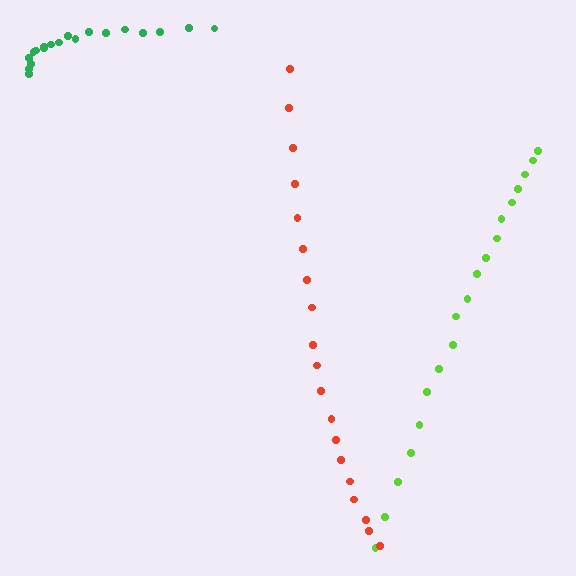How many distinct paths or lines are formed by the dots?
There are 3 distinct paths.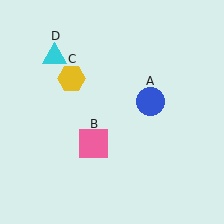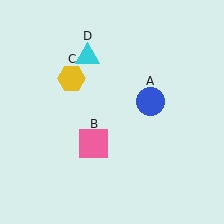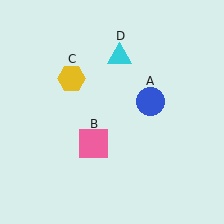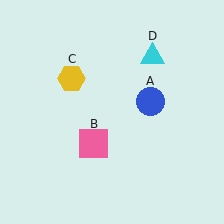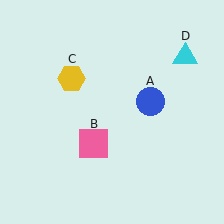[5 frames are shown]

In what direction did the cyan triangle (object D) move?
The cyan triangle (object D) moved right.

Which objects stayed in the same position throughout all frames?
Blue circle (object A) and pink square (object B) and yellow hexagon (object C) remained stationary.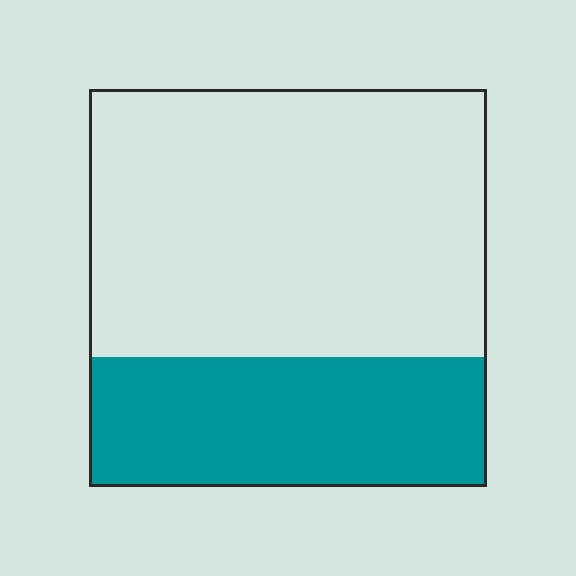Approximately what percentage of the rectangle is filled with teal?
Approximately 35%.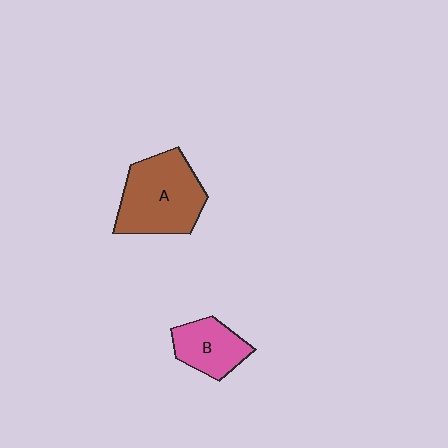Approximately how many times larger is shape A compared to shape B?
Approximately 1.8 times.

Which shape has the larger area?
Shape A (brown).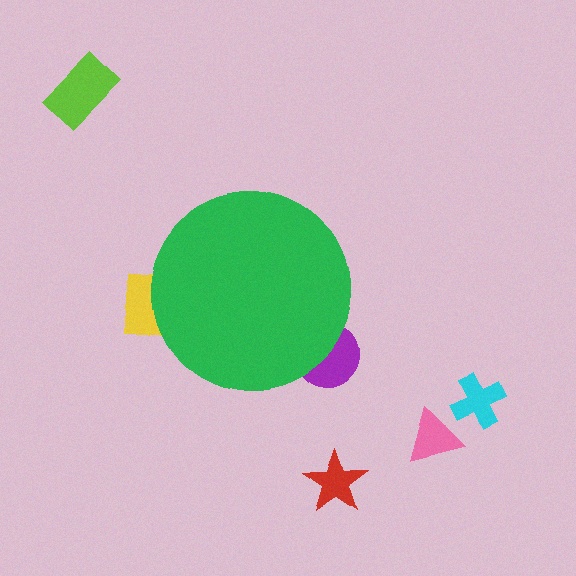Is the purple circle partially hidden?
Yes, the purple circle is partially hidden behind the green circle.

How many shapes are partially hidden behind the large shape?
2 shapes are partially hidden.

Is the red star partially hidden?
No, the red star is fully visible.